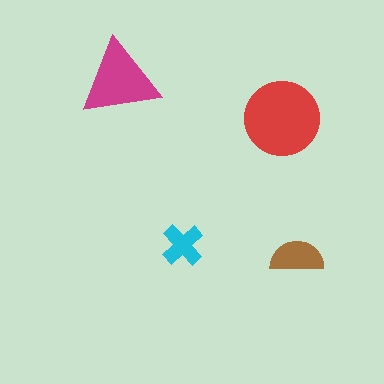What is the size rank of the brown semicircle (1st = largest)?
3rd.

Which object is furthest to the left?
The magenta triangle is leftmost.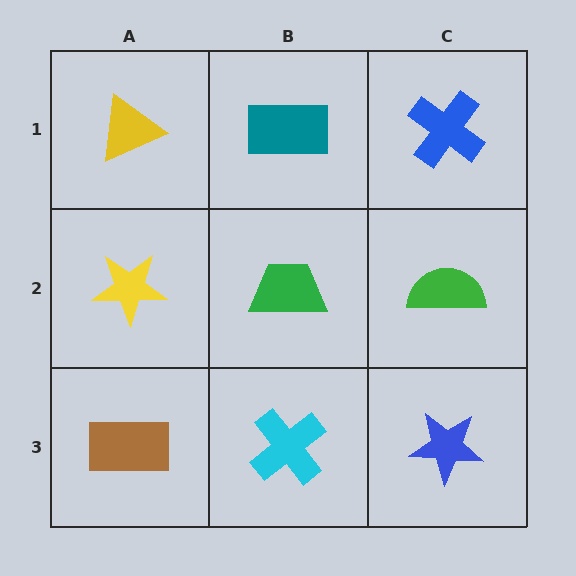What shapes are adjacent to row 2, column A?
A yellow triangle (row 1, column A), a brown rectangle (row 3, column A), a green trapezoid (row 2, column B).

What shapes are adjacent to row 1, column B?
A green trapezoid (row 2, column B), a yellow triangle (row 1, column A), a blue cross (row 1, column C).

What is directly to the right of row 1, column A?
A teal rectangle.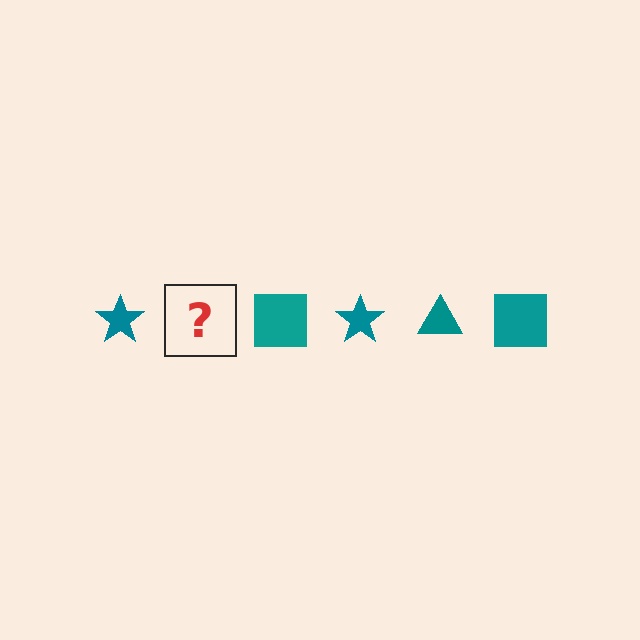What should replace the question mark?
The question mark should be replaced with a teal triangle.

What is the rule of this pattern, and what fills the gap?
The rule is that the pattern cycles through star, triangle, square shapes in teal. The gap should be filled with a teal triangle.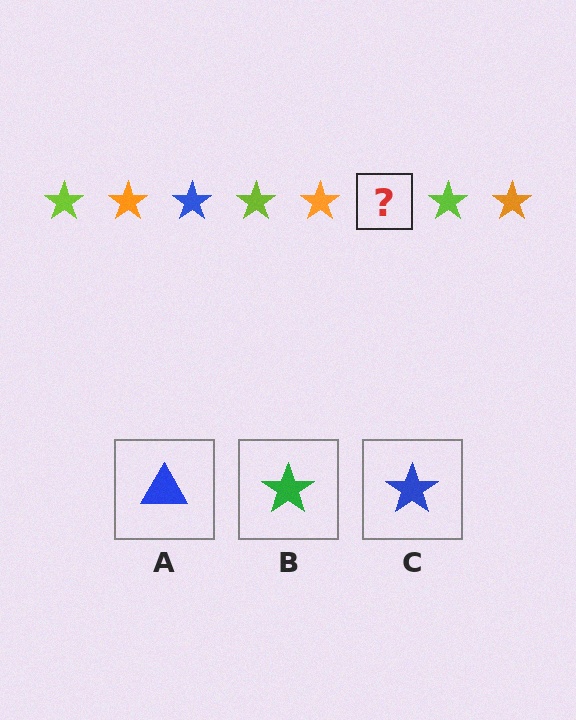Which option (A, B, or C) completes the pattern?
C.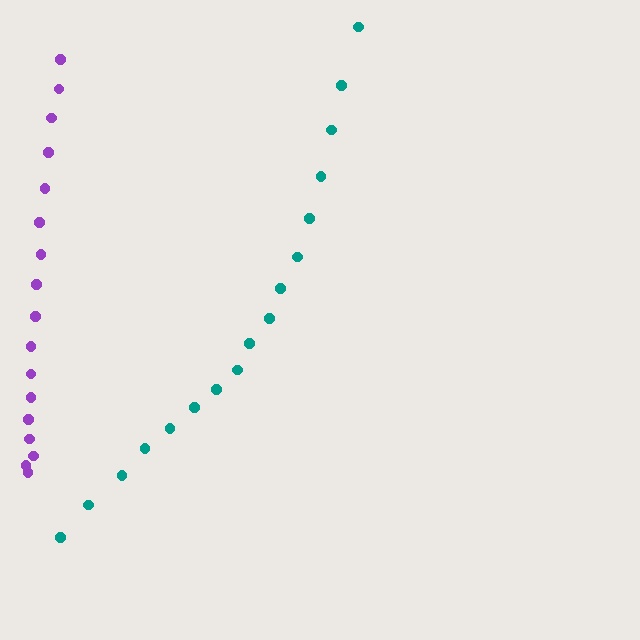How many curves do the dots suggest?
There are 2 distinct paths.